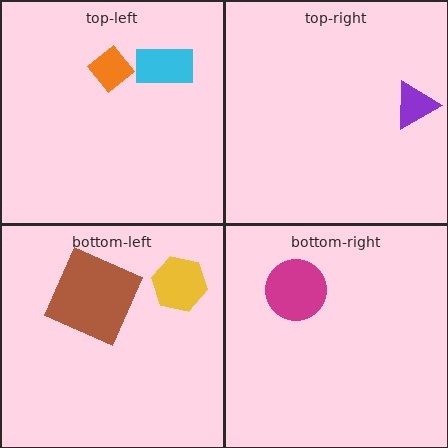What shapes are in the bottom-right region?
The magenta circle.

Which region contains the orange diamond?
The top-left region.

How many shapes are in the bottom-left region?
2.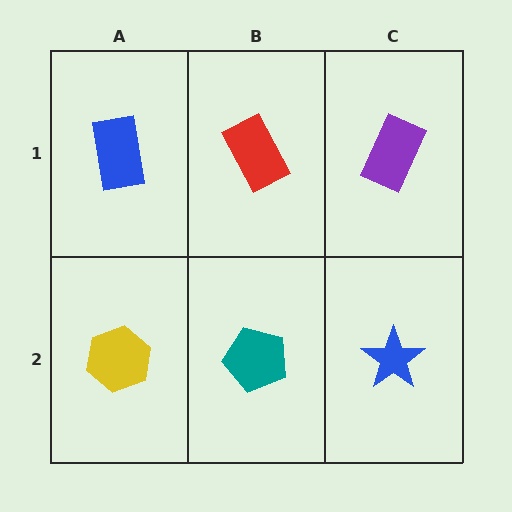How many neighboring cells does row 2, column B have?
3.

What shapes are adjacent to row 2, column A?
A blue rectangle (row 1, column A), a teal pentagon (row 2, column B).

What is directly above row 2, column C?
A purple rectangle.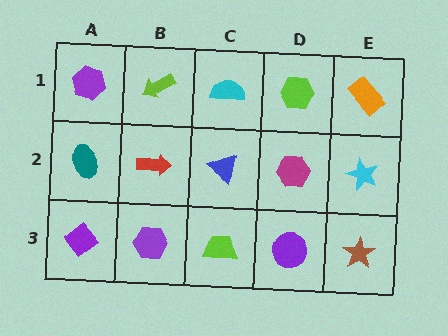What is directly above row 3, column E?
A cyan star.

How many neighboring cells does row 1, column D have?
3.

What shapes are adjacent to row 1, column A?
A teal ellipse (row 2, column A), a lime arrow (row 1, column B).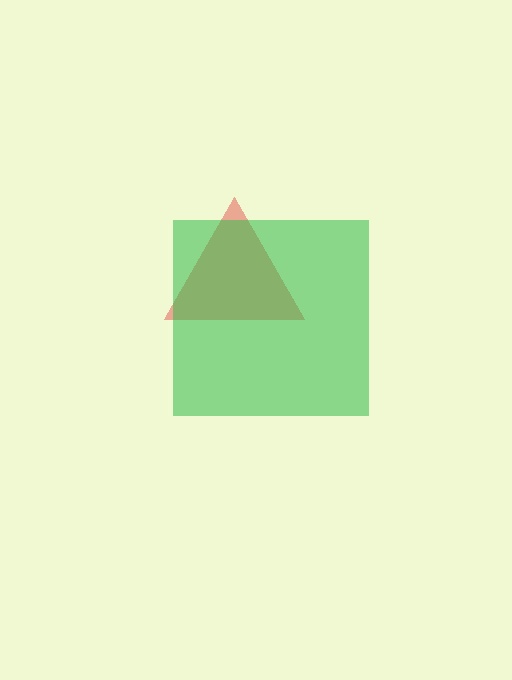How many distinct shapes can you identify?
There are 2 distinct shapes: a red triangle, a green square.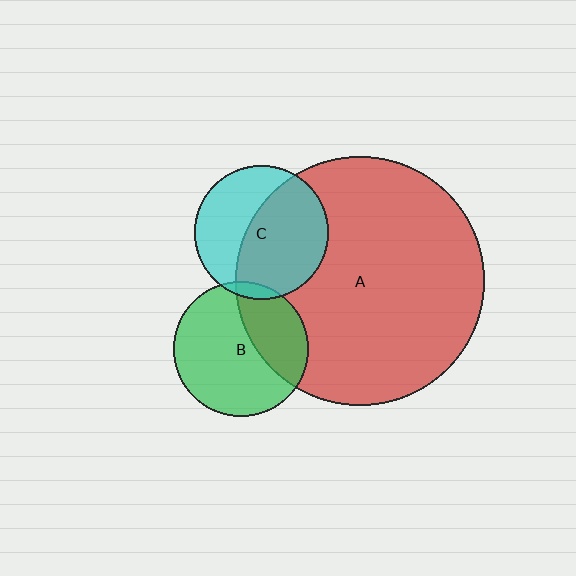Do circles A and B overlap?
Yes.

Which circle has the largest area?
Circle A (red).